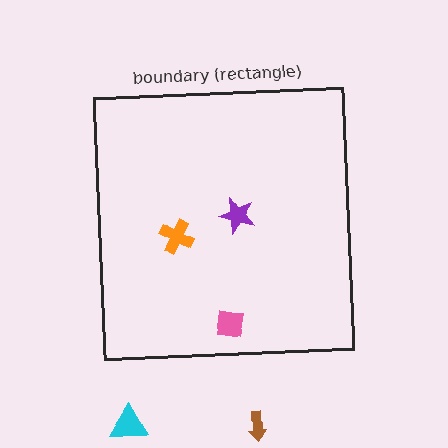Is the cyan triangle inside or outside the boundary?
Outside.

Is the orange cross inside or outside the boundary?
Inside.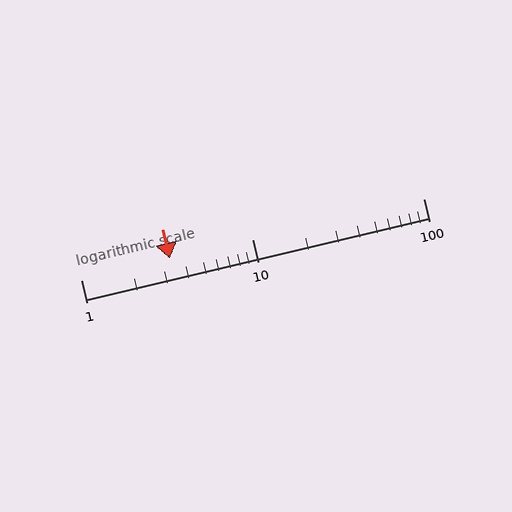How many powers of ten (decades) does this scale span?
The scale spans 2 decades, from 1 to 100.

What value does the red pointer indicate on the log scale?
The pointer indicates approximately 3.3.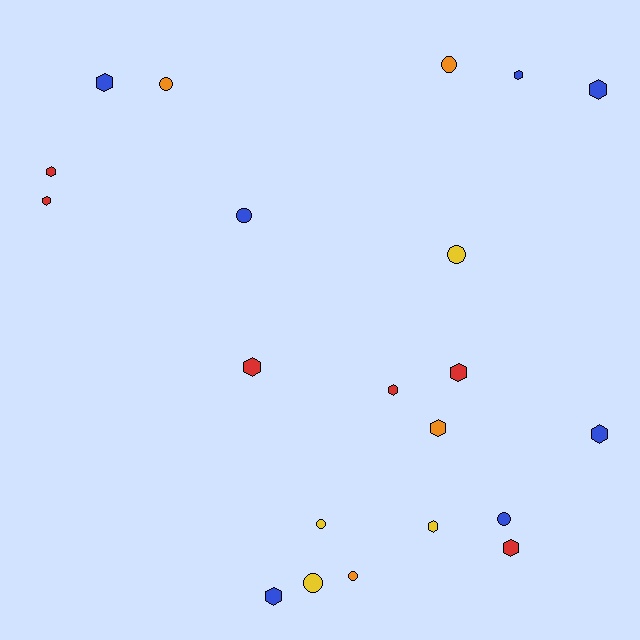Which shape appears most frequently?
Hexagon, with 13 objects.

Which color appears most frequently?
Blue, with 7 objects.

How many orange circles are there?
There are 3 orange circles.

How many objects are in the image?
There are 21 objects.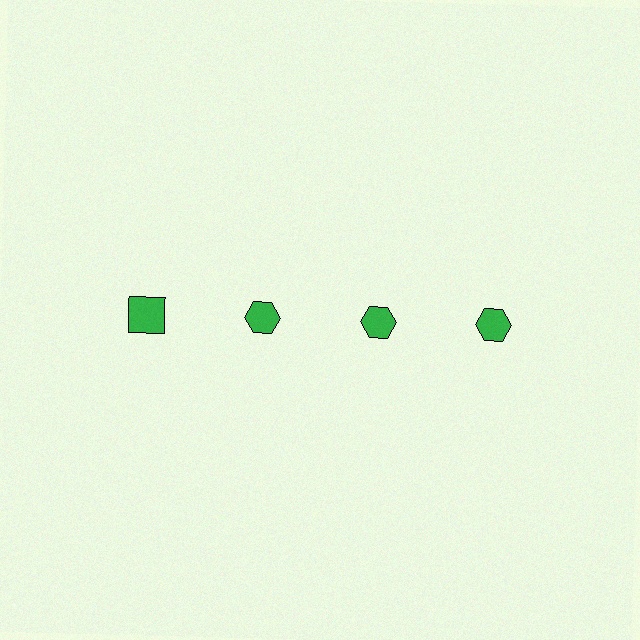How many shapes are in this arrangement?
There are 4 shapes arranged in a grid pattern.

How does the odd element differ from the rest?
It has a different shape: square instead of hexagon.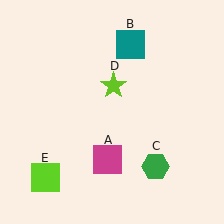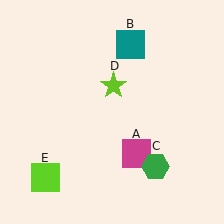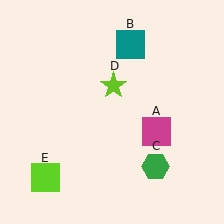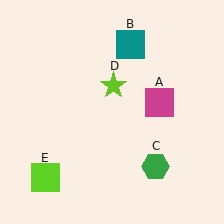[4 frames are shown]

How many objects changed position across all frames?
1 object changed position: magenta square (object A).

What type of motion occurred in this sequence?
The magenta square (object A) rotated counterclockwise around the center of the scene.